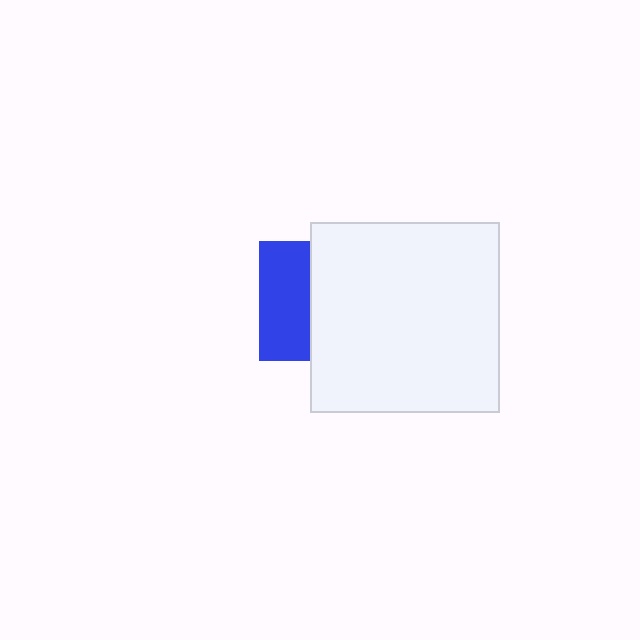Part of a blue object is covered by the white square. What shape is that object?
It is a square.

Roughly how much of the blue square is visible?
A small part of it is visible (roughly 42%).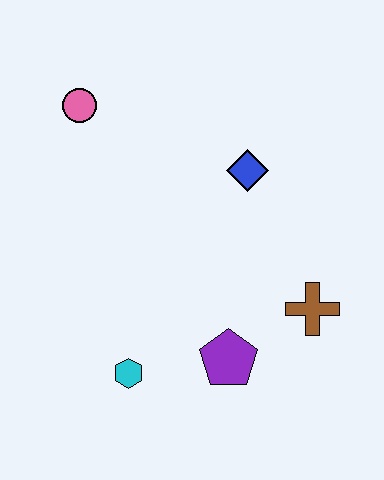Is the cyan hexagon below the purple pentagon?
Yes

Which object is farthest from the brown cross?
The pink circle is farthest from the brown cross.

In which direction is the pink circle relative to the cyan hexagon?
The pink circle is above the cyan hexagon.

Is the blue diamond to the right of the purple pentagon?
Yes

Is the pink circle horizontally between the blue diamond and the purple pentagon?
No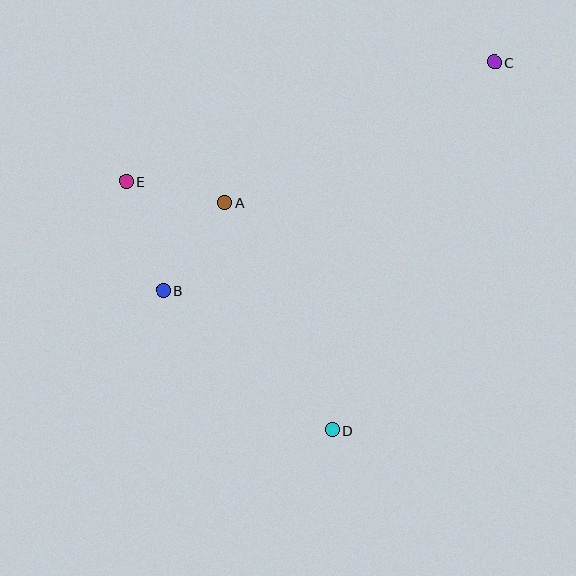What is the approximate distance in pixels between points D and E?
The distance between D and E is approximately 323 pixels.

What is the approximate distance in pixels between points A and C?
The distance between A and C is approximately 303 pixels.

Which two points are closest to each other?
Points A and E are closest to each other.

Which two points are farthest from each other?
Points B and C are farthest from each other.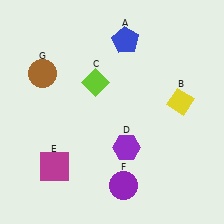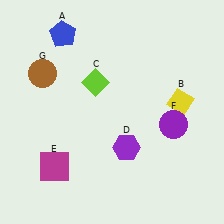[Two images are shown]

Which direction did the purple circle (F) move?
The purple circle (F) moved up.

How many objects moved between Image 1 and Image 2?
2 objects moved between the two images.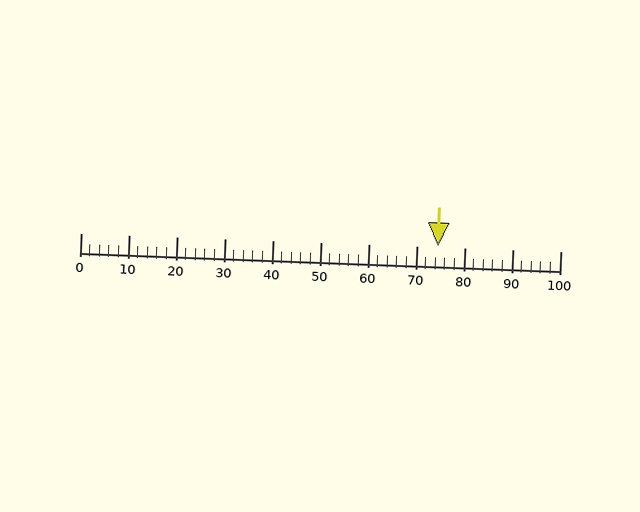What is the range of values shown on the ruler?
The ruler shows values from 0 to 100.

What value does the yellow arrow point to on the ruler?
The yellow arrow points to approximately 74.